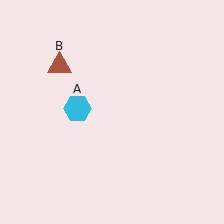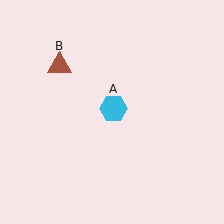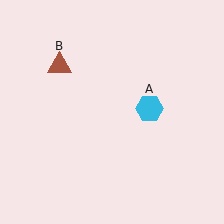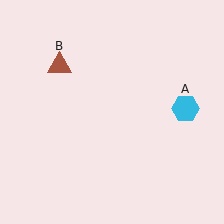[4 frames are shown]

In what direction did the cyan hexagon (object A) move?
The cyan hexagon (object A) moved right.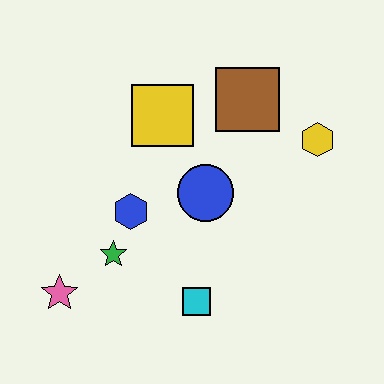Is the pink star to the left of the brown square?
Yes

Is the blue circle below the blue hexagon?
No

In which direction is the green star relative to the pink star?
The green star is to the right of the pink star.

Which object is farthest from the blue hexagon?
The yellow hexagon is farthest from the blue hexagon.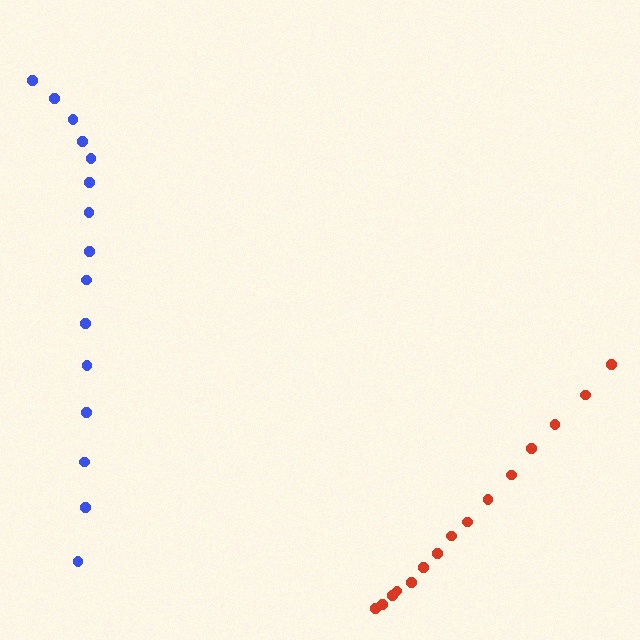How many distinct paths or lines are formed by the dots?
There are 2 distinct paths.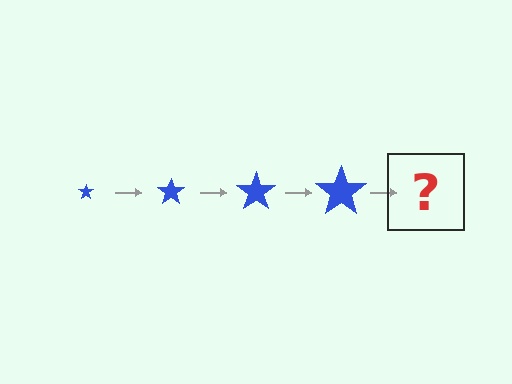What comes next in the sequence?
The next element should be a blue star, larger than the previous one.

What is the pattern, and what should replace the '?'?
The pattern is that the star gets progressively larger each step. The '?' should be a blue star, larger than the previous one.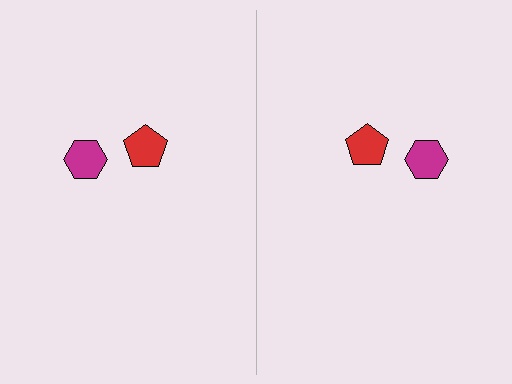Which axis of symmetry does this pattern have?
The pattern has a vertical axis of symmetry running through the center of the image.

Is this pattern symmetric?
Yes, this pattern has bilateral (reflection) symmetry.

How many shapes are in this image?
There are 4 shapes in this image.